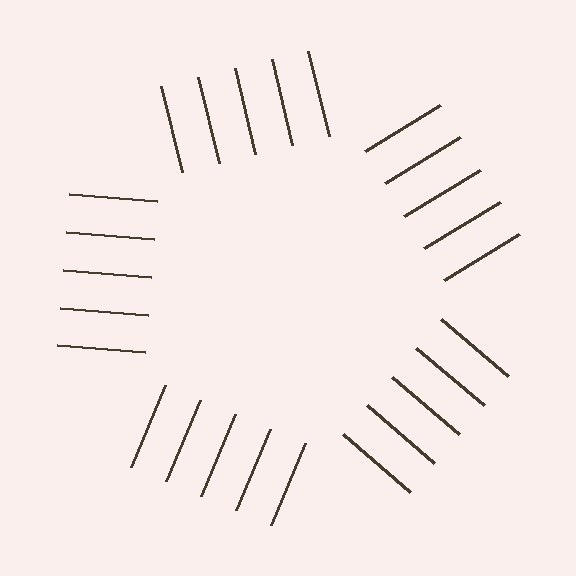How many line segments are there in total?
25 — 5 along each of the 5 edges.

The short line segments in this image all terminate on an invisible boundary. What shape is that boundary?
An illusory pentagon — the line segments terminate on its edges but no continuous stroke is drawn.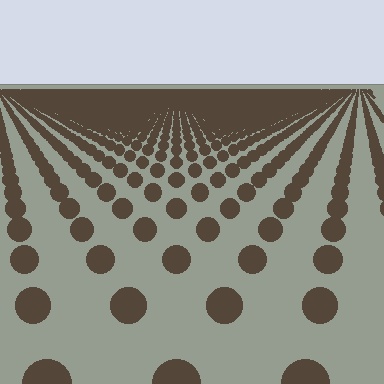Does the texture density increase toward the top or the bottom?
Density increases toward the top.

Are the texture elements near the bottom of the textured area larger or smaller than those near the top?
Larger. Near the bottom, elements are closer to the viewer and appear at a bigger on-screen size.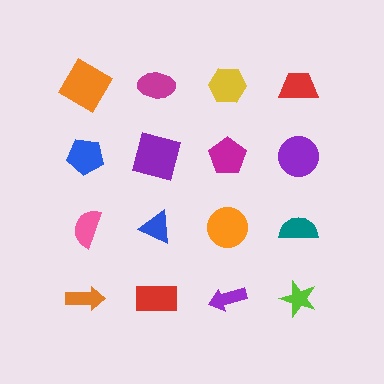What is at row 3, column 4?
A teal semicircle.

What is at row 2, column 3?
A magenta pentagon.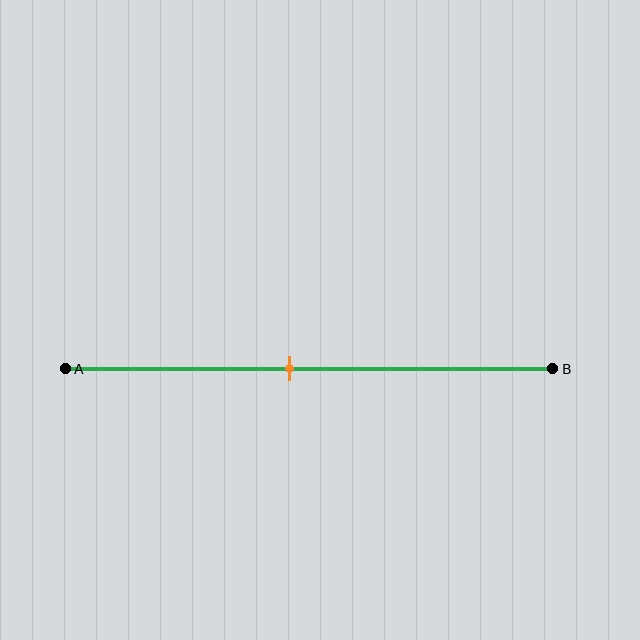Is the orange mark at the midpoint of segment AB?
No, the mark is at about 45% from A, not at the 50% midpoint.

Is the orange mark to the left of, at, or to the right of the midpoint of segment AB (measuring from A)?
The orange mark is to the left of the midpoint of segment AB.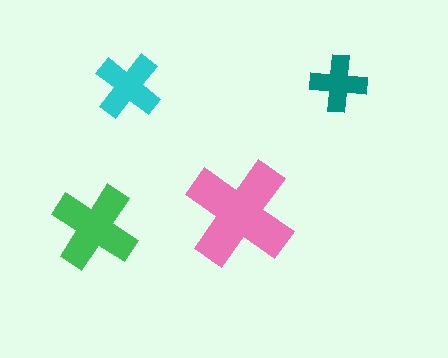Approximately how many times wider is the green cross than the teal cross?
About 1.5 times wider.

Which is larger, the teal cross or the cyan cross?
The cyan one.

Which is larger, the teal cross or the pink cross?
The pink one.